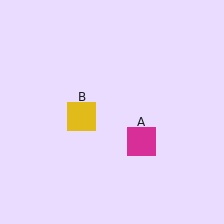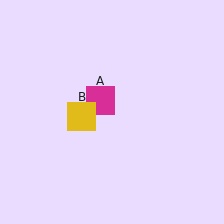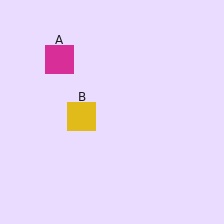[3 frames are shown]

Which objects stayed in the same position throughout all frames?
Yellow square (object B) remained stationary.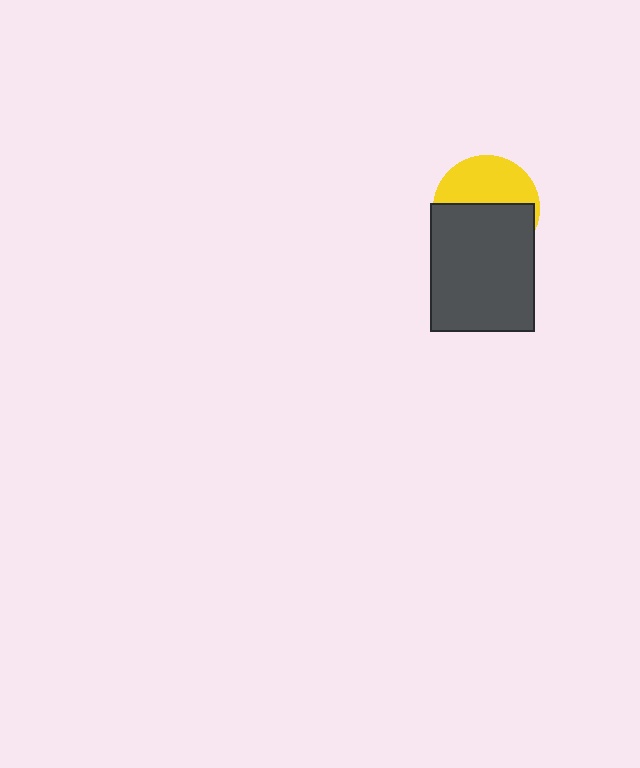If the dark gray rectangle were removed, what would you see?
You would see the complete yellow circle.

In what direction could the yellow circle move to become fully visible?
The yellow circle could move up. That would shift it out from behind the dark gray rectangle entirely.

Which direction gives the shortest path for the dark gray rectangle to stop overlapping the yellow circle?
Moving down gives the shortest separation.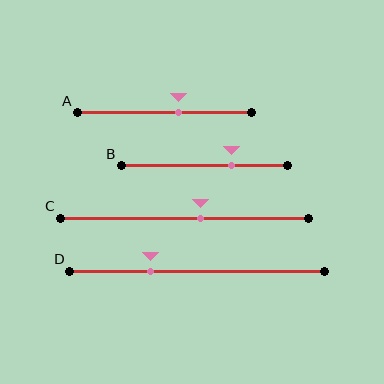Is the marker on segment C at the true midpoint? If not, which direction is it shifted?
No, the marker on segment C is shifted to the right by about 7% of the segment length.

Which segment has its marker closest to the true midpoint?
Segment C has its marker closest to the true midpoint.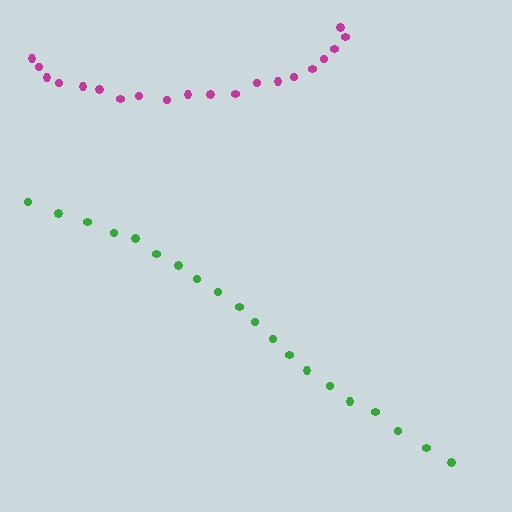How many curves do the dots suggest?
There are 2 distinct paths.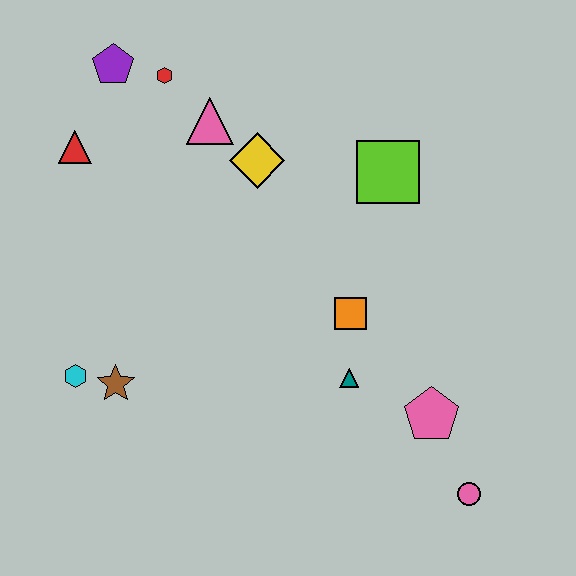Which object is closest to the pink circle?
The pink pentagon is closest to the pink circle.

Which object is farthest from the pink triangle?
The pink circle is farthest from the pink triangle.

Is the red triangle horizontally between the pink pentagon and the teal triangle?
No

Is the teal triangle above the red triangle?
No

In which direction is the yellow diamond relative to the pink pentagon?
The yellow diamond is above the pink pentagon.